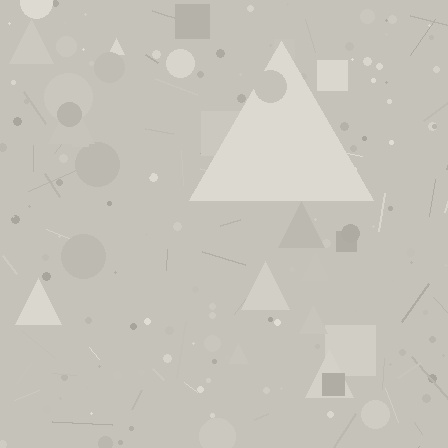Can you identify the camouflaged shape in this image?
The camouflaged shape is a triangle.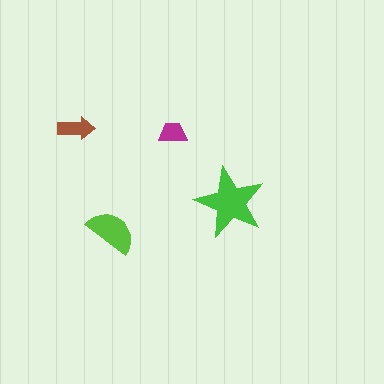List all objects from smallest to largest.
The magenta trapezoid, the brown arrow, the lime semicircle, the green star.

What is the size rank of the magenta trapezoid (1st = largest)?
4th.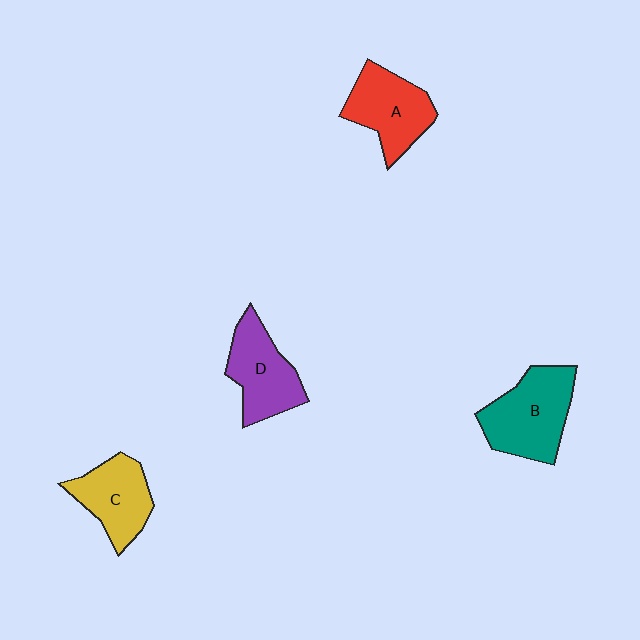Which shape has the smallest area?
Shape C (yellow).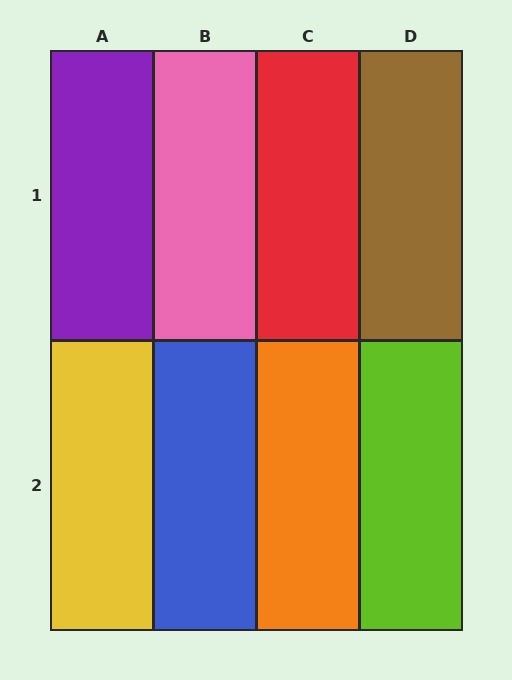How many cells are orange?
1 cell is orange.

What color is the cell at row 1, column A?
Purple.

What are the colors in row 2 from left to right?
Yellow, blue, orange, lime.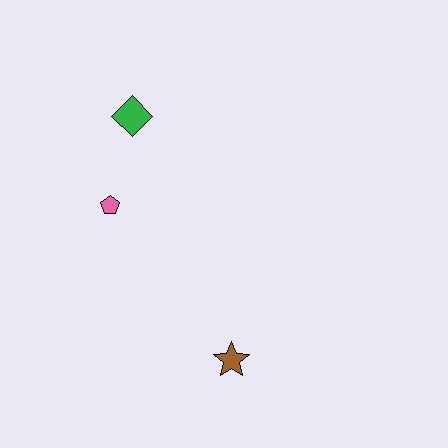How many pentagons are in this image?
There is 1 pentagon.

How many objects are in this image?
There are 3 objects.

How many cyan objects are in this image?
There are no cyan objects.